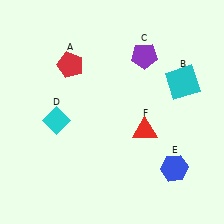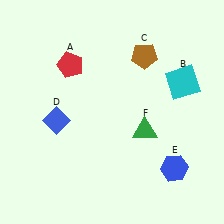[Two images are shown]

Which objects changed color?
C changed from purple to brown. D changed from cyan to blue. F changed from red to green.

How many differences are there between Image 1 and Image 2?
There are 3 differences between the two images.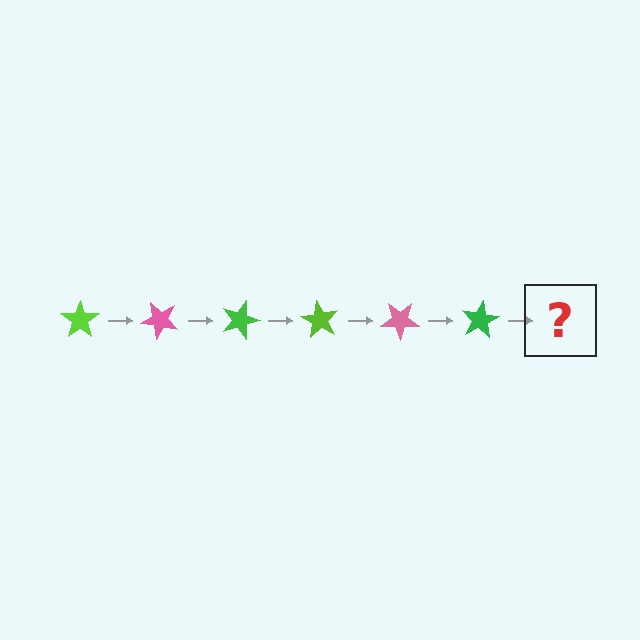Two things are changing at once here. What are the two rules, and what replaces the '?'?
The two rules are that it rotates 45 degrees each step and the color cycles through lime, pink, and green. The '?' should be a lime star, rotated 270 degrees from the start.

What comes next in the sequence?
The next element should be a lime star, rotated 270 degrees from the start.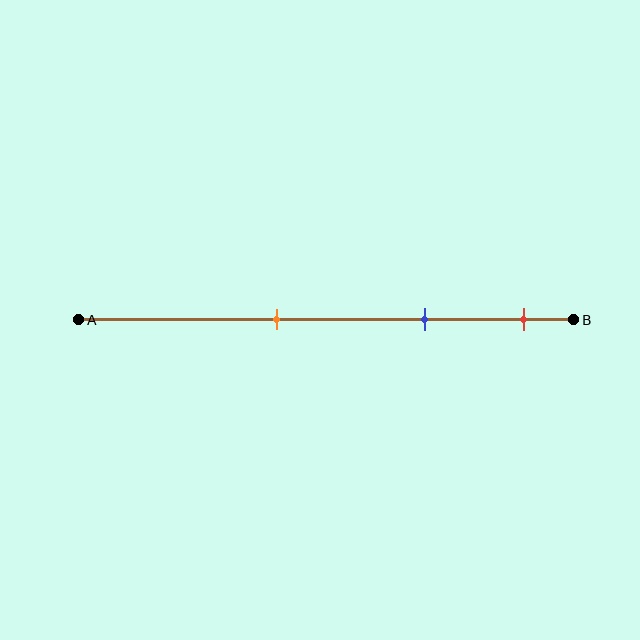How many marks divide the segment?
There are 3 marks dividing the segment.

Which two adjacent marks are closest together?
The blue and red marks are the closest adjacent pair.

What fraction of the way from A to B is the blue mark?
The blue mark is approximately 70% (0.7) of the way from A to B.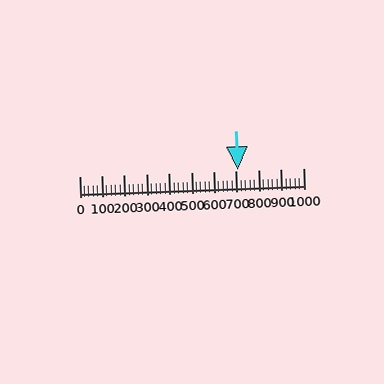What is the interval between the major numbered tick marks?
The major tick marks are spaced 100 units apart.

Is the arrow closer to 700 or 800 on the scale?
The arrow is closer to 700.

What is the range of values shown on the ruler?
The ruler shows values from 0 to 1000.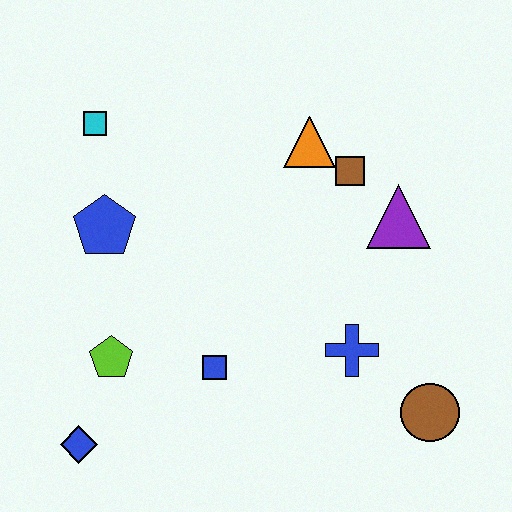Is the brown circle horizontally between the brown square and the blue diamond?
No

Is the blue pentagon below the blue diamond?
No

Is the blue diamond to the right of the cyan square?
No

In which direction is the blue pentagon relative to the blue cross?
The blue pentagon is to the left of the blue cross.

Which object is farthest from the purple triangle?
The blue diamond is farthest from the purple triangle.